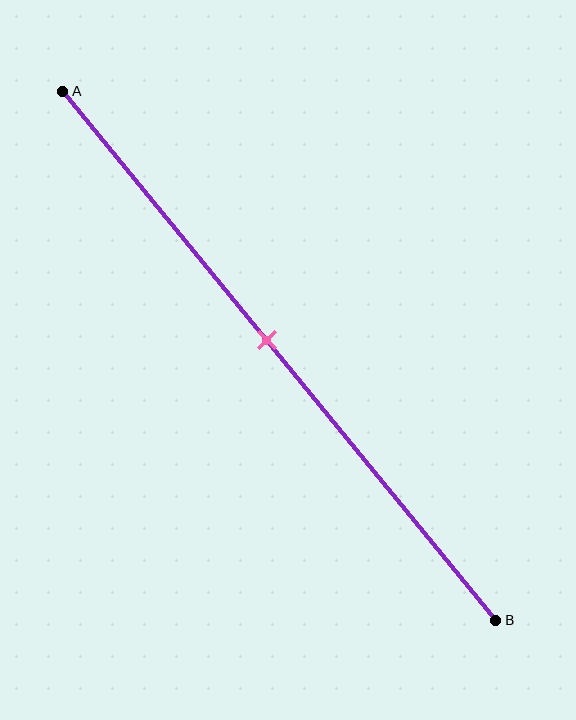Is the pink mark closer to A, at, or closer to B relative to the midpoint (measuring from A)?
The pink mark is approximately at the midpoint of segment AB.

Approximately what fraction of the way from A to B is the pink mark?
The pink mark is approximately 45% of the way from A to B.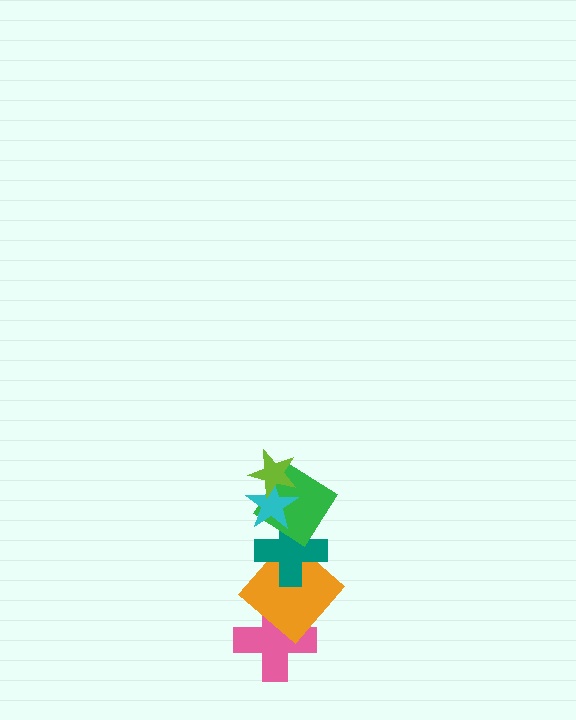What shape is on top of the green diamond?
The cyan star is on top of the green diamond.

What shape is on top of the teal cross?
The green diamond is on top of the teal cross.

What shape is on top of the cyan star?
The lime star is on top of the cyan star.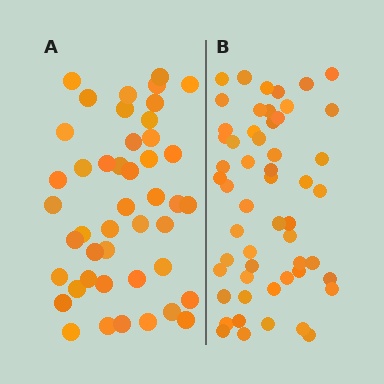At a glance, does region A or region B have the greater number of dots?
Region B (the right region) has more dots.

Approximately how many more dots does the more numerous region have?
Region B has roughly 8 or so more dots than region A.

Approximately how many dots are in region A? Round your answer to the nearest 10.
About 40 dots. (The exact count is 45, which rounds to 40.)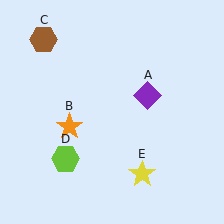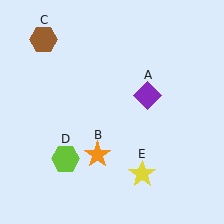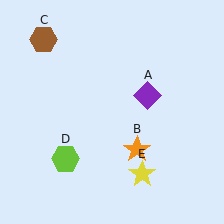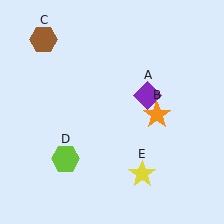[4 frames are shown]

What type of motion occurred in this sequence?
The orange star (object B) rotated counterclockwise around the center of the scene.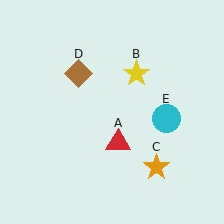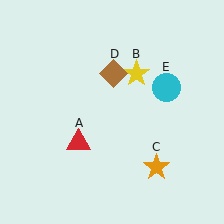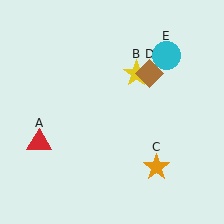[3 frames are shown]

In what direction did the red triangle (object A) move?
The red triangle (object A) moved left.